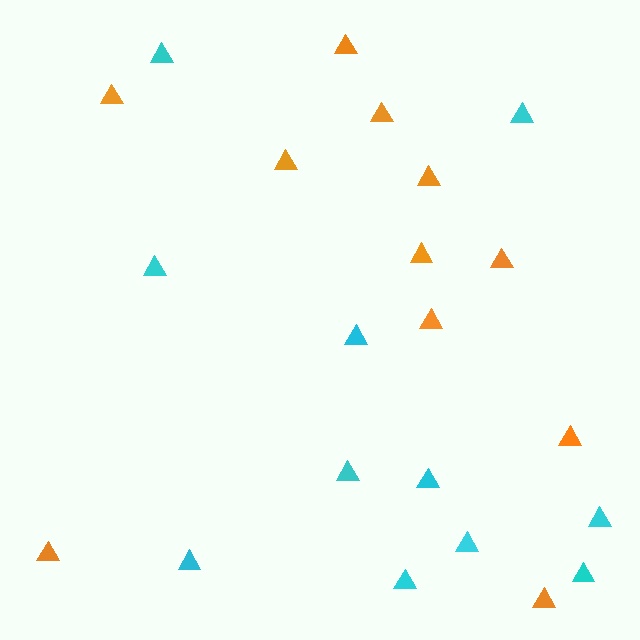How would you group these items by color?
There are 2 groups: one group of orange triangles (11) and one group of cyan triangles (11).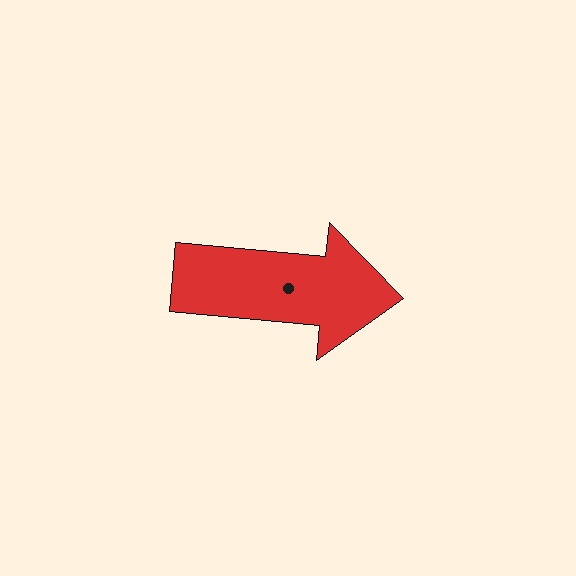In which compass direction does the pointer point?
East.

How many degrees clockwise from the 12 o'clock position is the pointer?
Approximately 95 degrees.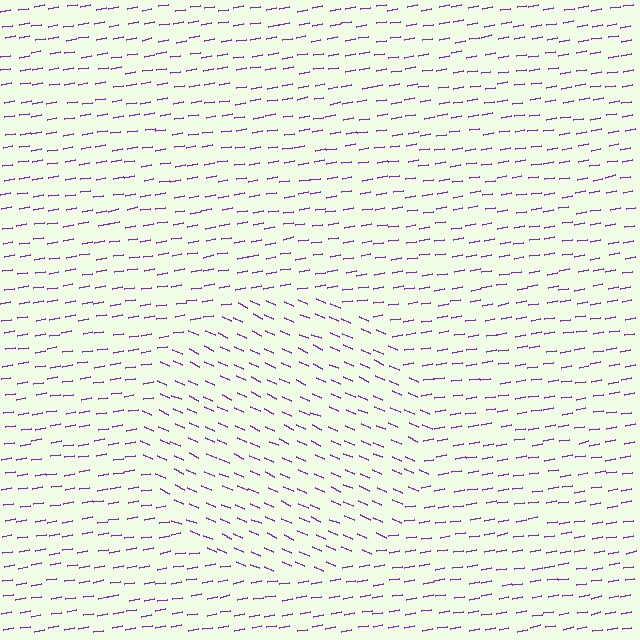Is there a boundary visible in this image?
Yes, there is a texture boundary formed by a change in line orientation.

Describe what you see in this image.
The image is filled with small purple line segments. A circle region in the image has lines oriented differently from the surrounding lines, creating a visible texture boundary.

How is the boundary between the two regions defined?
The boundary is defined purely by a change in line orientation (approximately 33 degrees difference). All lines are the same color and thickness.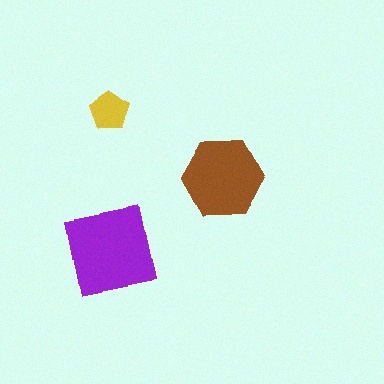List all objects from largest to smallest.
The purple square, the brown hexagon, the yellow pentagon.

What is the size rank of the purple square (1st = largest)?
1st.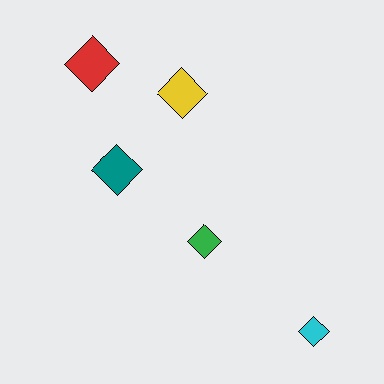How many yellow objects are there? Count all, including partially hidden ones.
There is 1 yellow object.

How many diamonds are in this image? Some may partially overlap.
There are 5 diamonds.